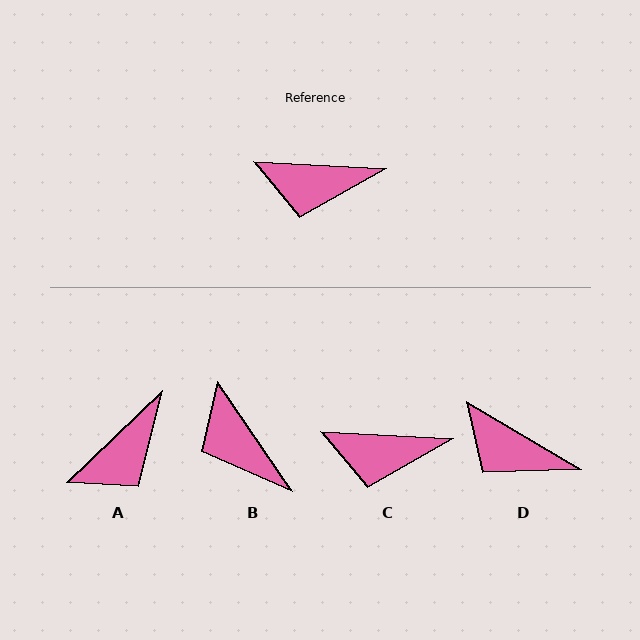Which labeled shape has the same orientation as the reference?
C.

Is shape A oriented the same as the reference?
No, it is off by about 46 degrees.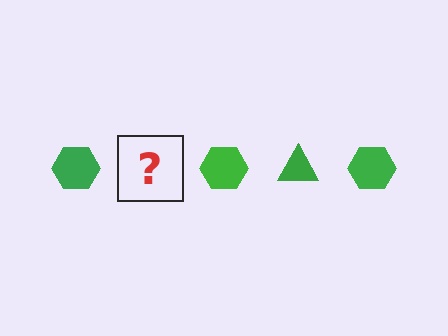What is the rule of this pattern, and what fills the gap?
The rule is that the pattern cycles through hexagon, triangle shapes in green. The gap should be filled with a green triangle.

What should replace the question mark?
The question mark should be replaced with a green triangle.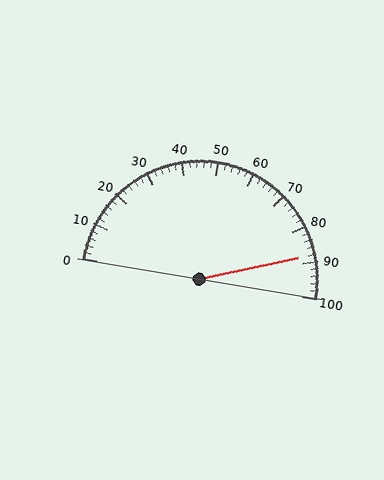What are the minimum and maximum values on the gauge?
The gauge ranges from 0 to 100.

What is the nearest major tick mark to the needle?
The nearest major tick mark is 90.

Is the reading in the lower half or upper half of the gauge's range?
The reading is in the upper half of the range (0 to 100).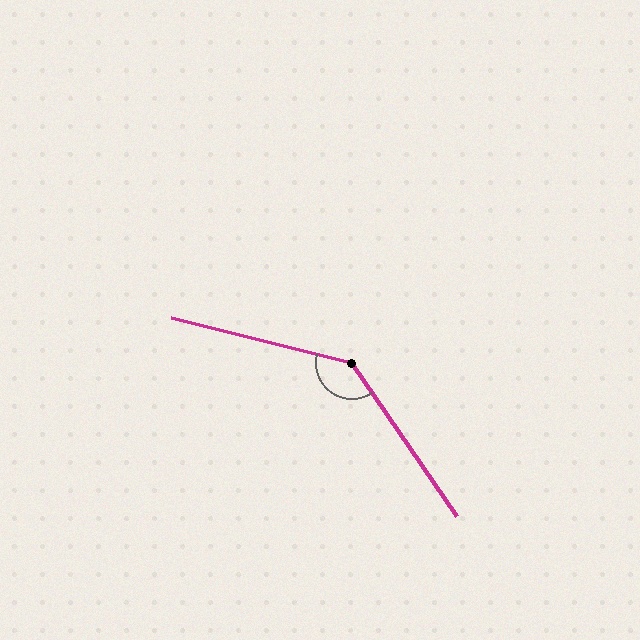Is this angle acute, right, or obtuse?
It is obtuse.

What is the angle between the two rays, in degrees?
Approximately 138 degrees.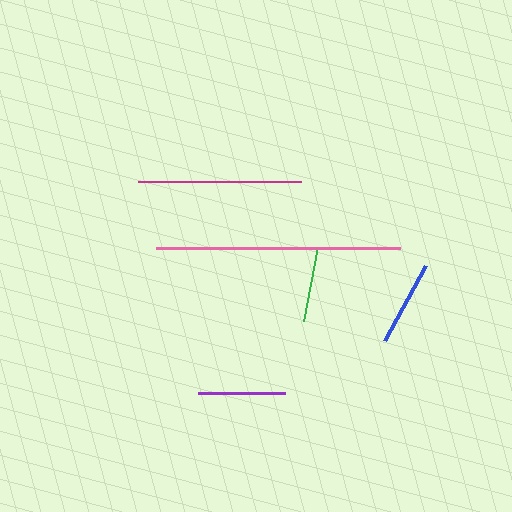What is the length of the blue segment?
The blue segment is approximately 85 pixels long.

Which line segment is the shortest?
The green line is the shortest at approximately 75 pixels.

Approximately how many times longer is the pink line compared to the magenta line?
The pink line is approximately 1.5 times the length of the magenta line.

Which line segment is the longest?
The pink line is the longest at approximately 244 pixels.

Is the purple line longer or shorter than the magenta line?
The magenta line is longer than the purple line.